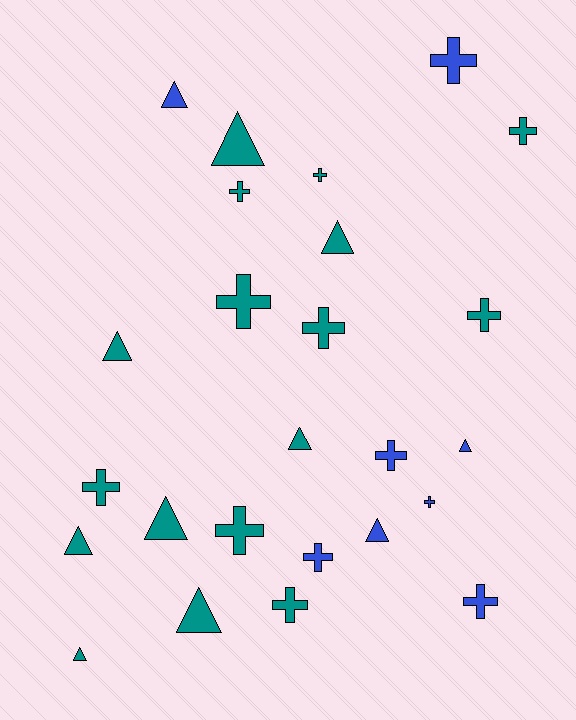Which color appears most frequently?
Teal, with 17 objects.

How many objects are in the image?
There are 25 objects.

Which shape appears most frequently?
Cross, with 14 objects.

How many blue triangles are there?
There are 3 blue triangles.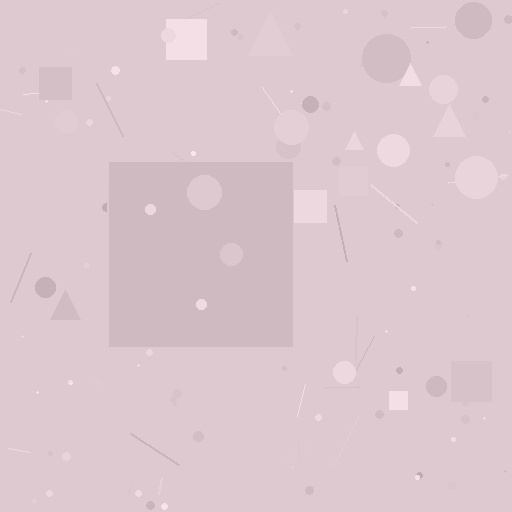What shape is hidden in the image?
A square is hidden in the image.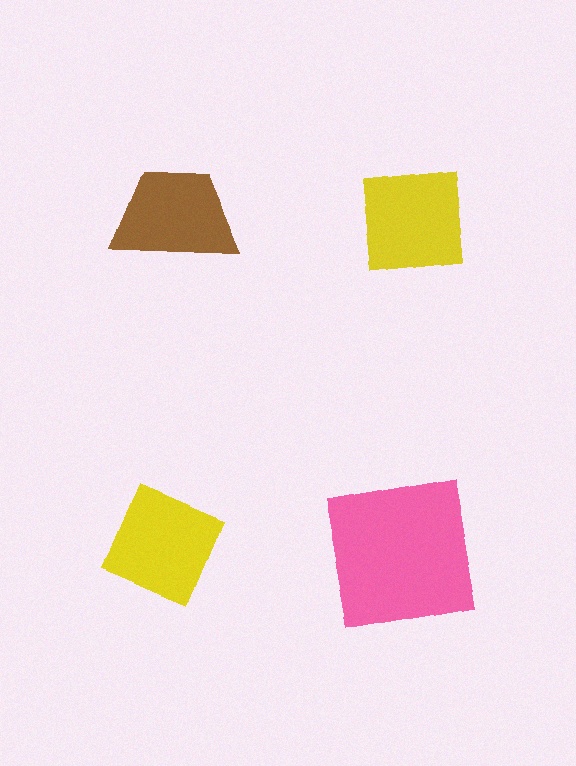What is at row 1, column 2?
A yellow square.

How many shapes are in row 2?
2 shapes.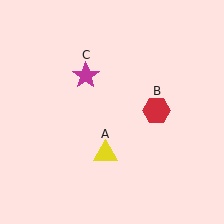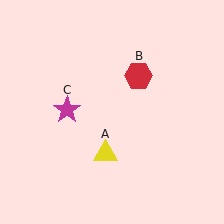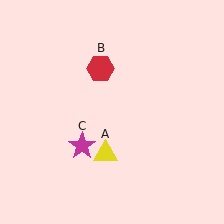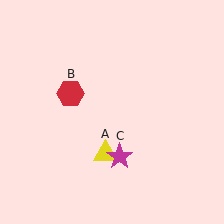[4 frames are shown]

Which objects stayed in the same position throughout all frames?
Yellow triangle (object A) remained stationary.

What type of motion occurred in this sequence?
The red hexagon (object B), magenta star (object C) rotated counterclockwise around the center of the scene.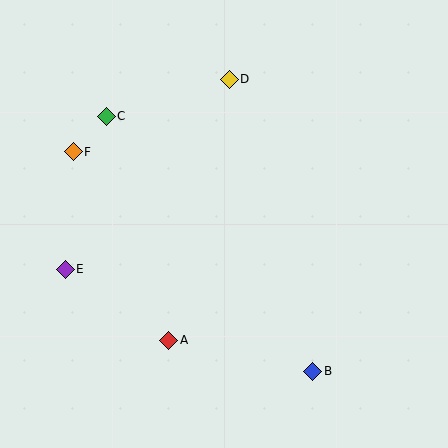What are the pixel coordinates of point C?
Point C is at (106, 116).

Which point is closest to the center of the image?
Point A at (169, 340) is closest to the center.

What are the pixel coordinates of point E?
Point E is at (65, 269).